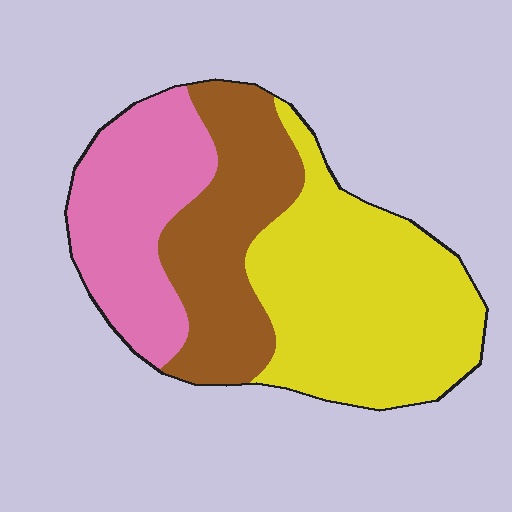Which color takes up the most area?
Yellow, at roughly 45%.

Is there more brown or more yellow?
Yellow.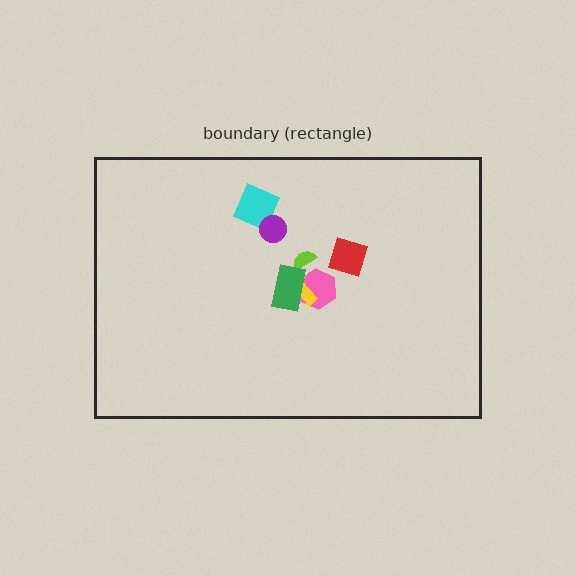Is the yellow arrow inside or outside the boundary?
Inside.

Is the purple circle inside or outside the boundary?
Inside.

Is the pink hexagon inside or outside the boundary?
Inside.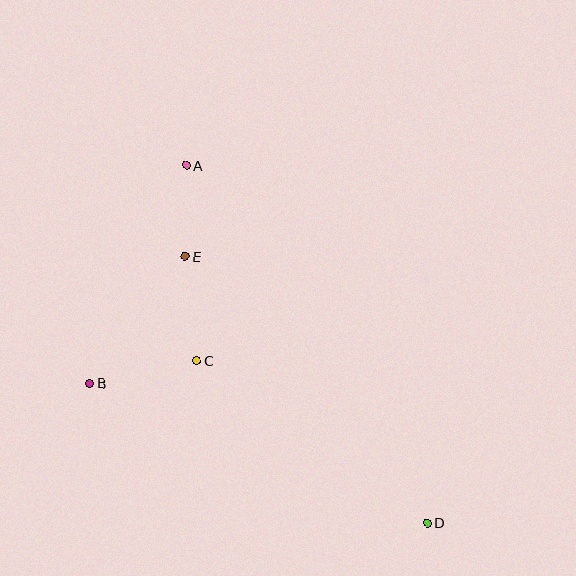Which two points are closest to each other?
Points A and E are closest to each other.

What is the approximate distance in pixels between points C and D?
The distance between C and D is approximately 282 pixels.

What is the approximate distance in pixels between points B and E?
The distance between B and E is approximately 159 pixels.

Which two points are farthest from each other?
Points A and D are farthest from each other.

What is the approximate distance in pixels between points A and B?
The distance between A and B is approximately 238 pixels.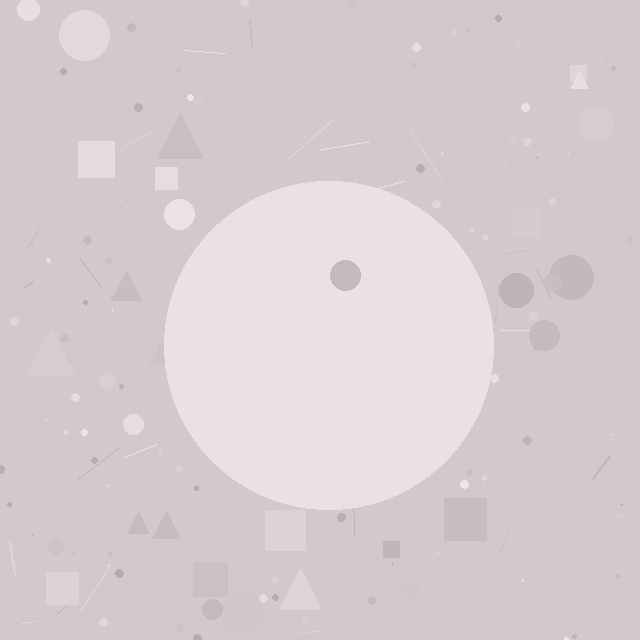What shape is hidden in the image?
A circle is hidden in the image.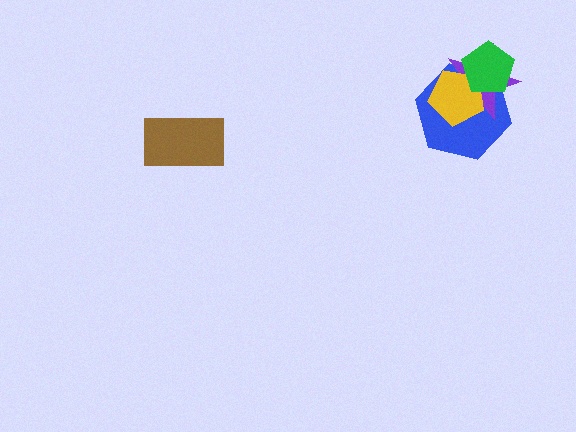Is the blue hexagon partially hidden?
Yes, it is partially covered by another shape.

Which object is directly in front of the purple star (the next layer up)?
The yellow pentagon is directly in front of the purple star.